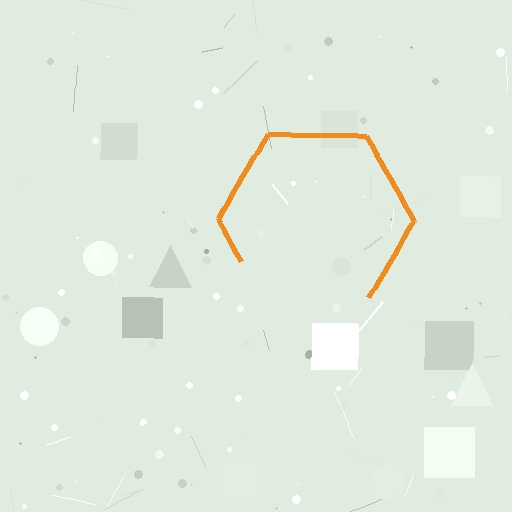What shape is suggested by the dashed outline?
The dashed outline suggests a hexagon.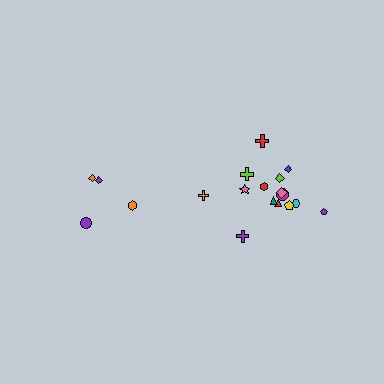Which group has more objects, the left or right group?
The right group.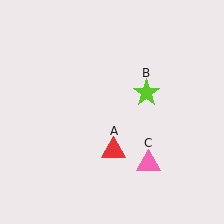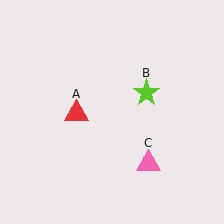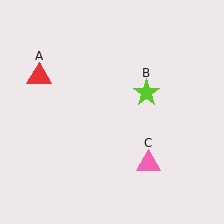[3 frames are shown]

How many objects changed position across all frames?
1 object changed position: red triangle (object A).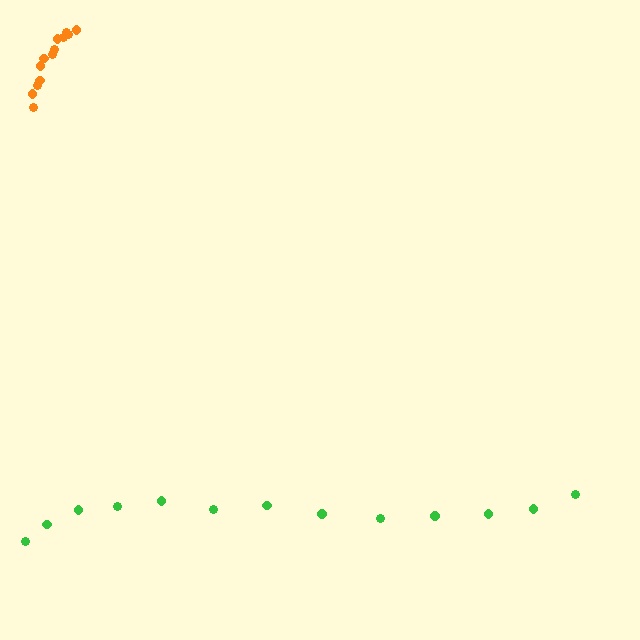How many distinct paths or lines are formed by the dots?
There are 2 distinct paths.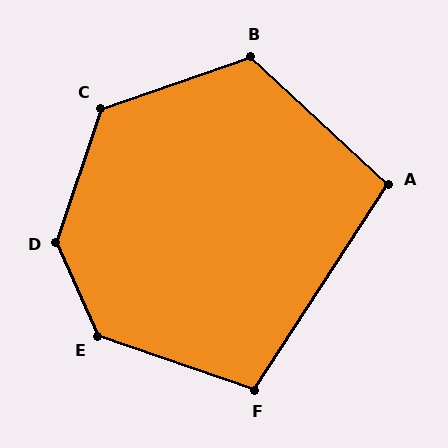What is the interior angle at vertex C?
Approximately 127 degrees (obtuse).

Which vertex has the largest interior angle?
D, at approximately 138 degrees.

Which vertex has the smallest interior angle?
A, at approximately 100 degrees.